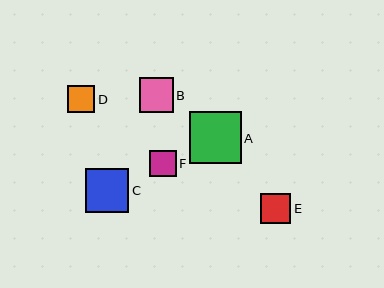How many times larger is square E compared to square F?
Square E is approximately 1.1 times the size of square F.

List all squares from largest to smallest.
From largest to smallest: A, C, B, E, D, F.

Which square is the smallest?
Square F is the smallest with a size of approximately 26 pixels.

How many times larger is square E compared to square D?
Square E is approximately 1.1 times the size of square D.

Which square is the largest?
Square A is the largest with a size of approximately 52 pixels.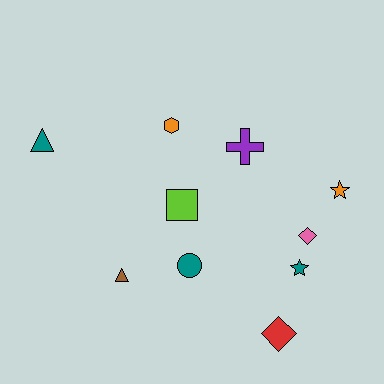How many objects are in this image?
There are 10 objects.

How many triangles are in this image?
There are 2 triangles.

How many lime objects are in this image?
There is 1 lime object.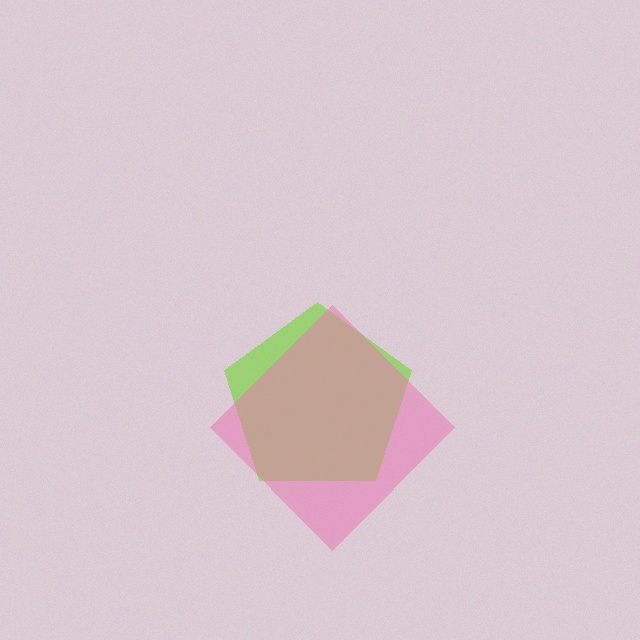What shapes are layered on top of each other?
The layered shapes are: a lime pentagon, a pink diamond.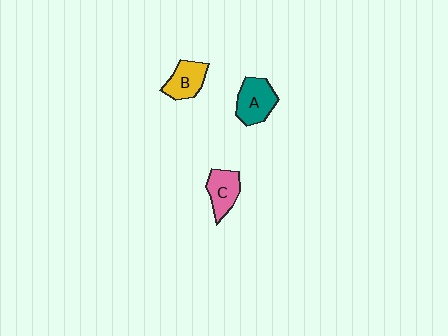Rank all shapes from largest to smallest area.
From largest to smallest: A (teal), C (pink), B (yellow).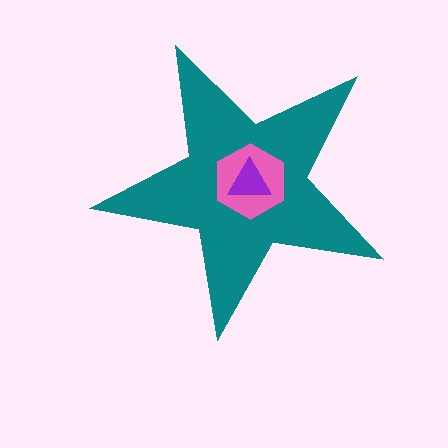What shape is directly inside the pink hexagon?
The purple triangle.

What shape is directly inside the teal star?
The pink hexagon.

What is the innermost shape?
The purple triangle.